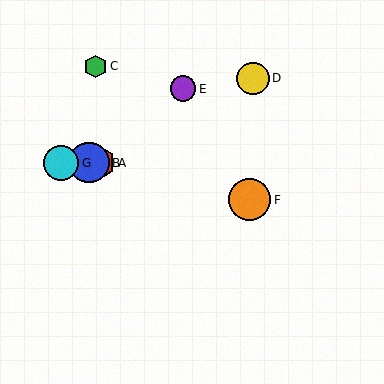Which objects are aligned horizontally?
Objects A, B, G are aligned horizontally.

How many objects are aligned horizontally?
3 objects (A, B, G) are aligned horizontally.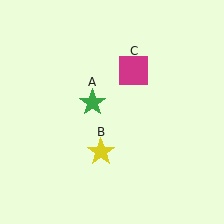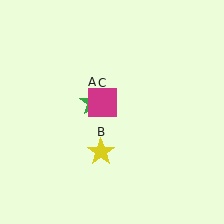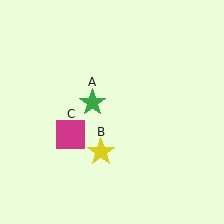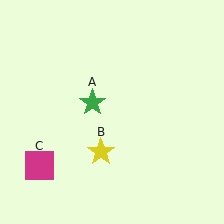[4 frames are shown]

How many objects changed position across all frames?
1 object changed position: magenta square (object C).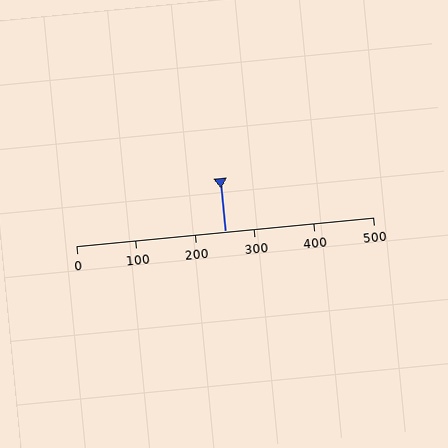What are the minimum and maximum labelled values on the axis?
The axis runs from 0 to 500.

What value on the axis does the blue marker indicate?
The marker indicates approximately 250.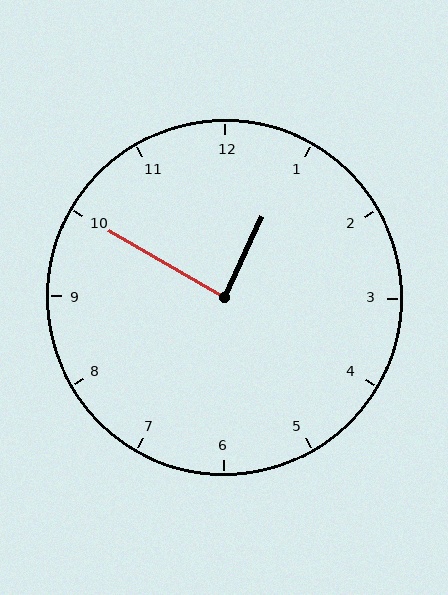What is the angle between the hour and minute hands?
Approximately 85 degrees.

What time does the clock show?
12:50.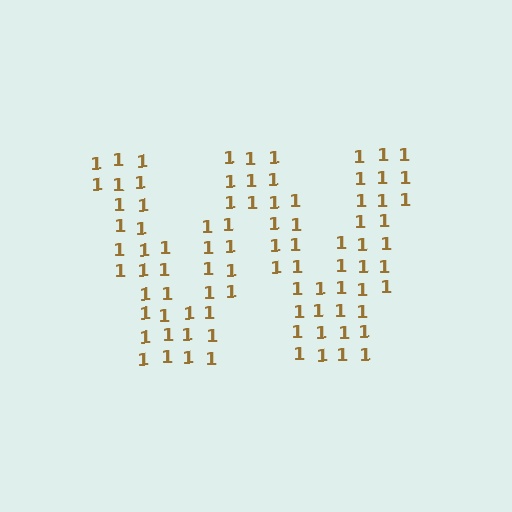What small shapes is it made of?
It is made of small digit 1's.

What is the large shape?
The large shape is the letter W.